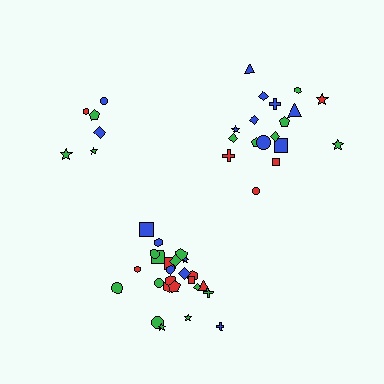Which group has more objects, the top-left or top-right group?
The top-right group.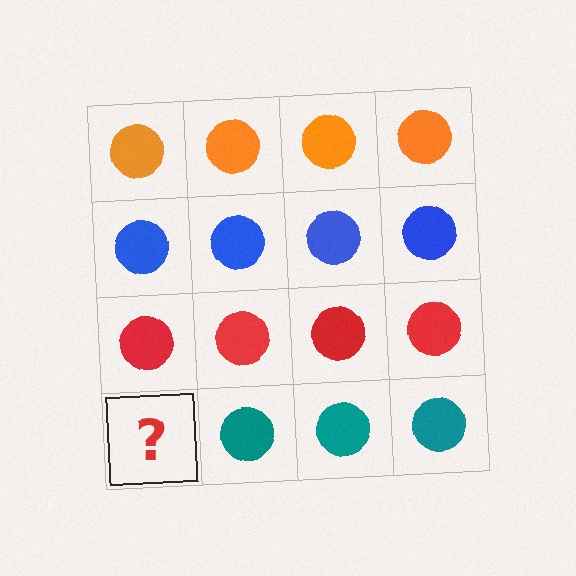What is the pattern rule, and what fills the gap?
The rule is that each row has a consistent color. The gap should be filled with a teal circle.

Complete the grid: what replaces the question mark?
The question mark should be replaced with a teal circle.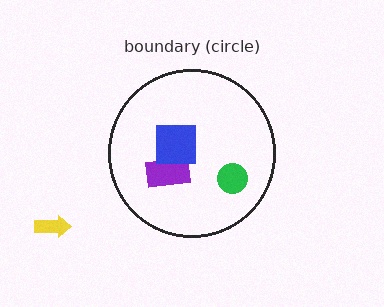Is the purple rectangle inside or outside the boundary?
Inside.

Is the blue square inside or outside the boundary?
Inside.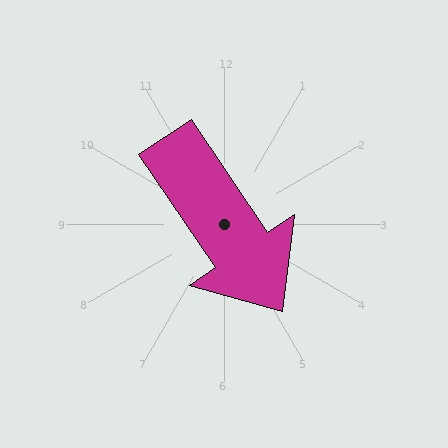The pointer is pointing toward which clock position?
Roughly 5 o'clock.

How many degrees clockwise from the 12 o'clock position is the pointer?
Approximately 146 degrees.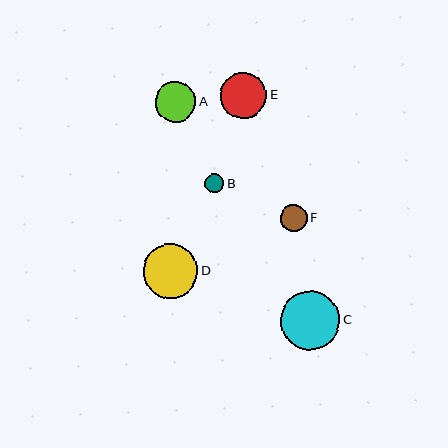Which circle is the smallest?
Circle B is the smallest with a size of approximately 19 pixels.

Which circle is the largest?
Circle C is the largest with a size of approximately 59 pixels.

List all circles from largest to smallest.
From largest to smallest: C, D, E, A, F, B.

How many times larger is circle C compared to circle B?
Circle C is approximately 3.2 times the size of circle B.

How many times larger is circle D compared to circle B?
Circle D is approximately 2.9 times the size of circle B.